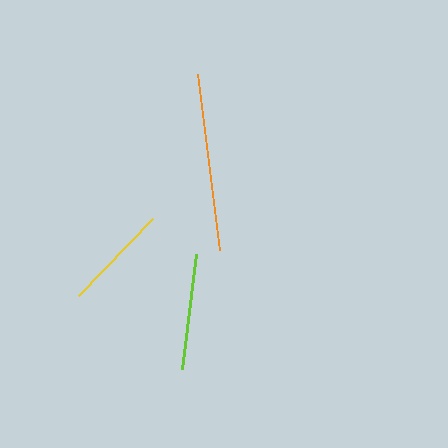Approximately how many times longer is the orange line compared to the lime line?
The orange line is approximately 1.5 times the length of the lime line.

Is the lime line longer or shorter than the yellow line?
The lime line is longer than the yellow line.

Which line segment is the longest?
The orange line is the longest at approximately 177 pixels.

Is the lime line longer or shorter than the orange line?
The orange line is longer than the lime line.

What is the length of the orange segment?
The orange segment is approximately 177 pixels long.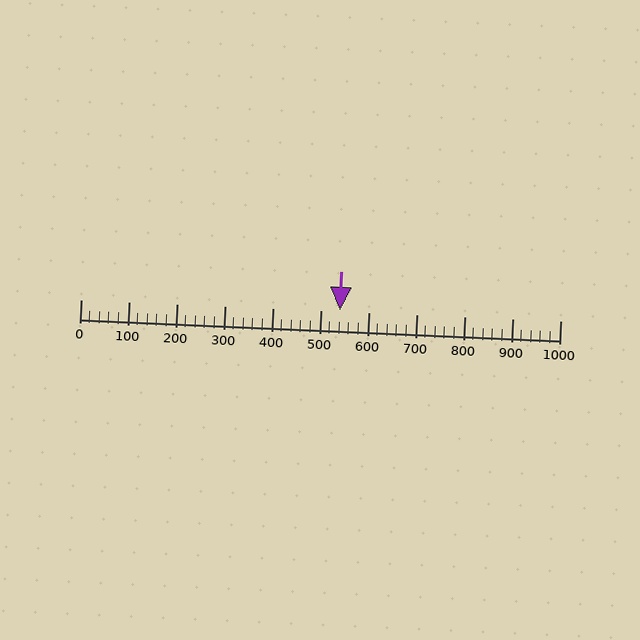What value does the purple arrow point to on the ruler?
The purple arrow points to approximately 540.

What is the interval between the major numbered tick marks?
The major tick marks are spaced 100 units apart.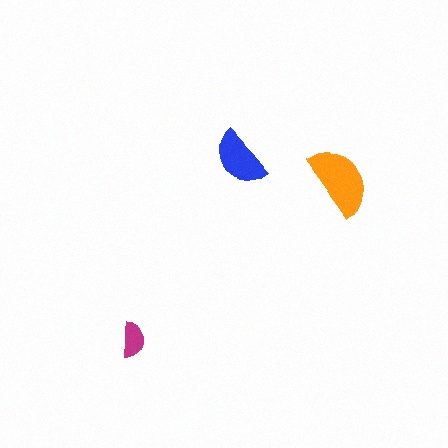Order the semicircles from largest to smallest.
the orange one, the blue one, the magenta one.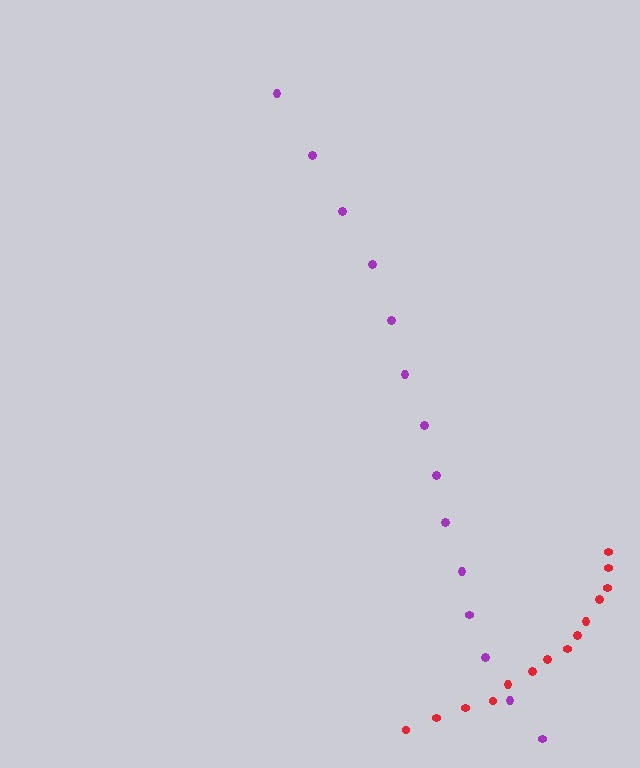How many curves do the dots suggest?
There are 2 distinct paths.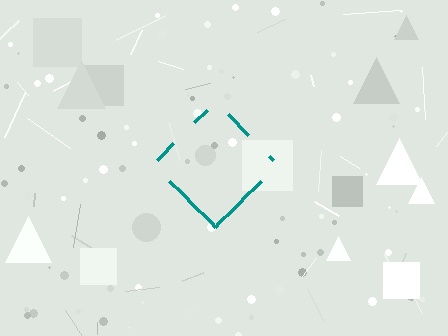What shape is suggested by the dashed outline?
The dashed outline suggests a diamond.